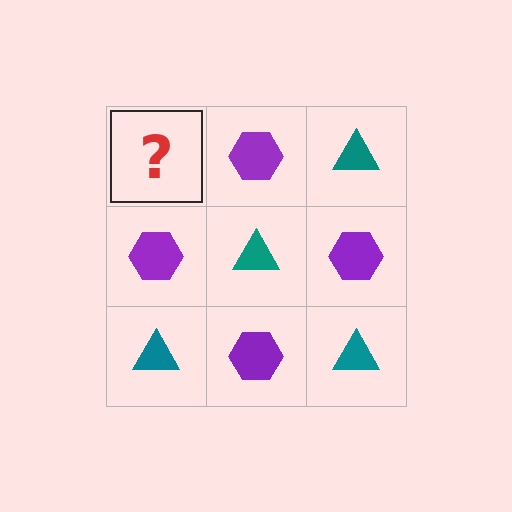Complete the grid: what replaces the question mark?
The question mark should be replaced with a teal triangle.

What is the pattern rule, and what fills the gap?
The rule is that it alternates teal triangle and purple hexagon in a checkerboard pattern. The gap should be filled with a teal triangle.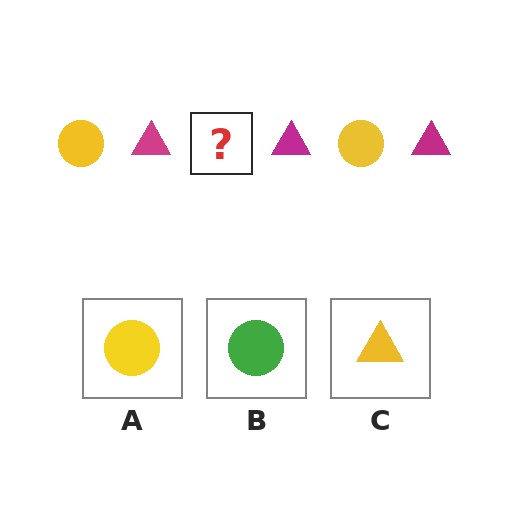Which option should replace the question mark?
Option A.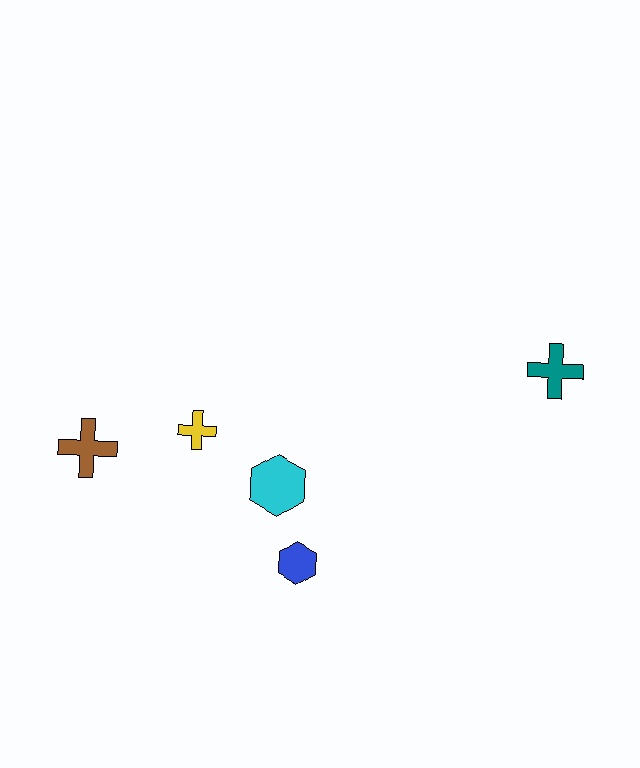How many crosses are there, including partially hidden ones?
There are 3 crosses.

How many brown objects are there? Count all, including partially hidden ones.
There is 1 brown object.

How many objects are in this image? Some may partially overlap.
There are 5 objects.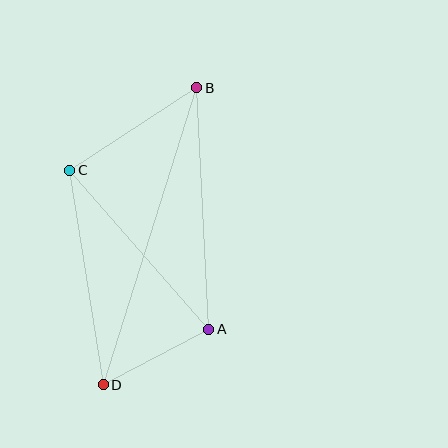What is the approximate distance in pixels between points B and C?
The distance between B and C is approximately 151 pixels.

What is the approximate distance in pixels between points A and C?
The distance between A and C is approximately 211 pixels.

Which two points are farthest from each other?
Points B and D are farthest from each other.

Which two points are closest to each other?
Points A and D are closest to each other.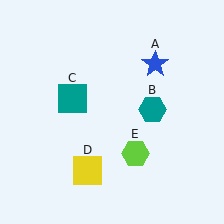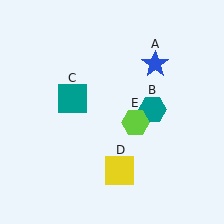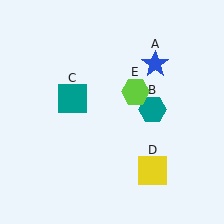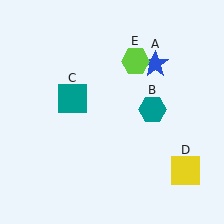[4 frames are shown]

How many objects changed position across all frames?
2 objects changed position: yellow square (object D), lime hexagon (object E).